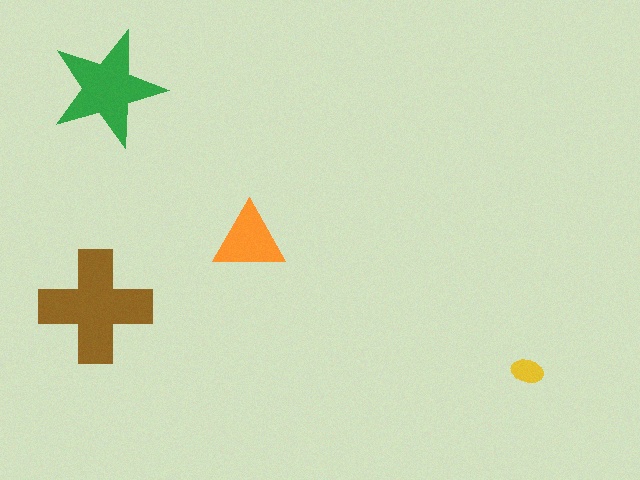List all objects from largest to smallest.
The brown cross, the green star, the orange triangle, the yellow ellipse.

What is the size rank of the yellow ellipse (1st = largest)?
4th.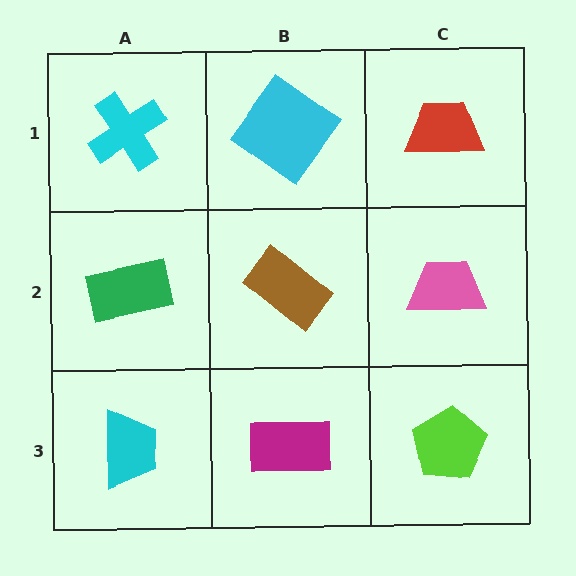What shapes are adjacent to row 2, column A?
A cyan cross (row 1, column A), a cyan trapezoid (row 3, column A), a brown rectangle (row 2, column B).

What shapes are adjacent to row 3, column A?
A green rectangle (row 2, column A), a magenta rectangle (row 3, column B).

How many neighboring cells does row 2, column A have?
3.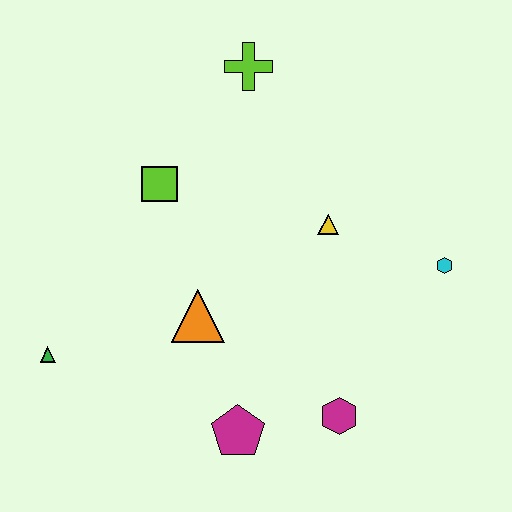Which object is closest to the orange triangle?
The magenta pentagon is closest to the orange triangle.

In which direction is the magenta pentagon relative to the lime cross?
The magenta pentagon is below the lime cross.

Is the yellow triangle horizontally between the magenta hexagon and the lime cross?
Yes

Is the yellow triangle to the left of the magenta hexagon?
Yes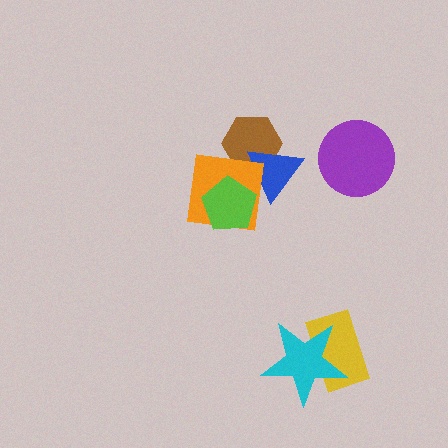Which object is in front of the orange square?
The lime pentagon is in front of the orange square.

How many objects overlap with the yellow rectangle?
1 object overlaps with the yellow rectangle.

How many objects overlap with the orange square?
3 objects overlap with the orange square.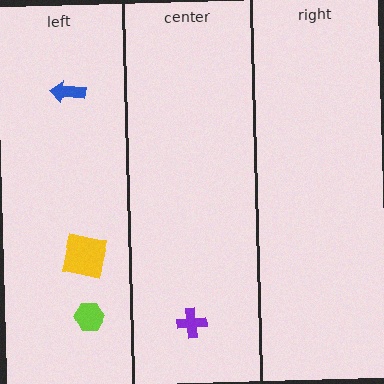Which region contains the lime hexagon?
The left region.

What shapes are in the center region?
The purple cross.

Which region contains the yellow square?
The left region.